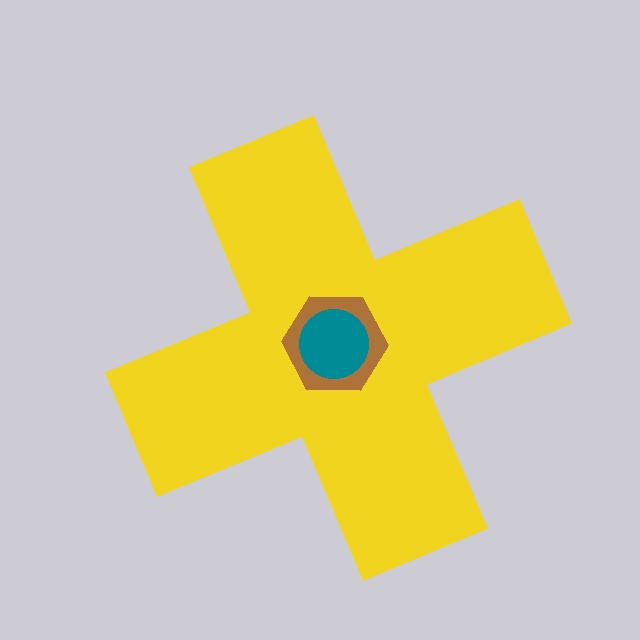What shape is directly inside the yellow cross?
The brown hexagon.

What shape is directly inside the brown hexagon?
The teal circle.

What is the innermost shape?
The teal circle.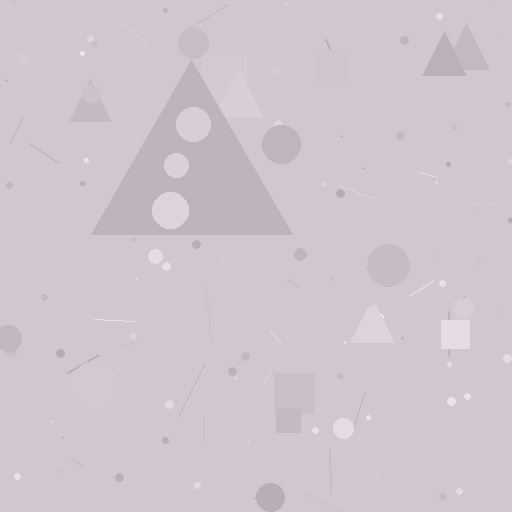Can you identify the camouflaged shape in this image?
The camouflaged shape is a triangle.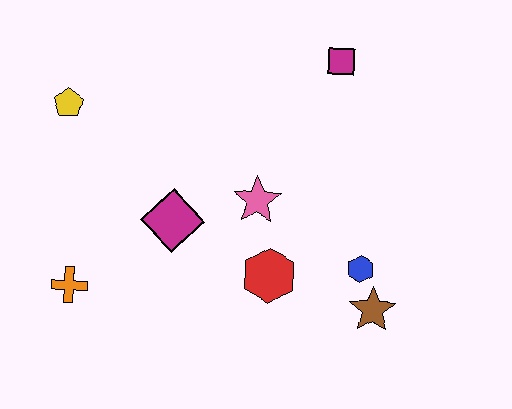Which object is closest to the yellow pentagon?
The magenta diamond is closest to the yellow pentagon.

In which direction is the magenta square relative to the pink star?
The magenta square is above the pink star.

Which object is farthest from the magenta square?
The orange cross is farthest from the magenta square.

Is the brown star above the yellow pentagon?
No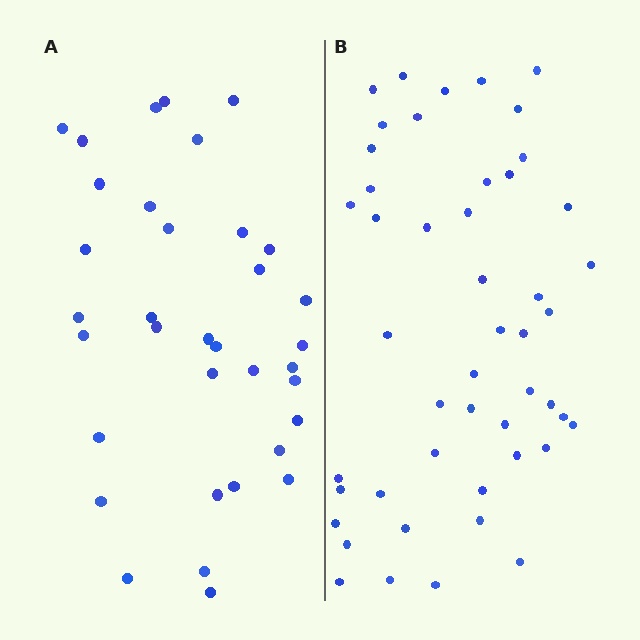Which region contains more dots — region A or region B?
Region B (the right region) has more dots.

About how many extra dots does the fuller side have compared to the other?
Region B has approximately 15 more dots than region A.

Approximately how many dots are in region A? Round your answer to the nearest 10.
About 40 dots. (The exact count is 35, which rounds to 40.)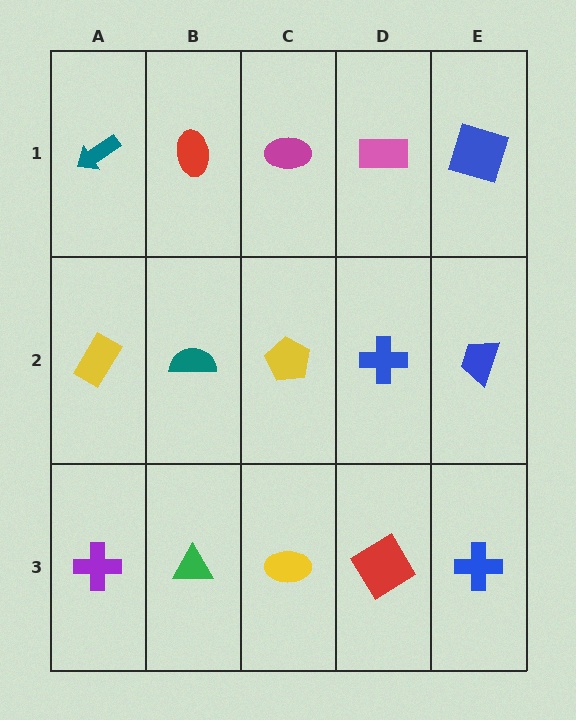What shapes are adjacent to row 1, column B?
A teal semicircle (row 2, column B), a teal arrow (row 1, column A), a magenta ellipse (row 1, column C).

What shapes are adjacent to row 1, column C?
A yellow pentagon (row 2, column C), a red ellipse (row 1, column B), a pink rectangle (row 1, column D).